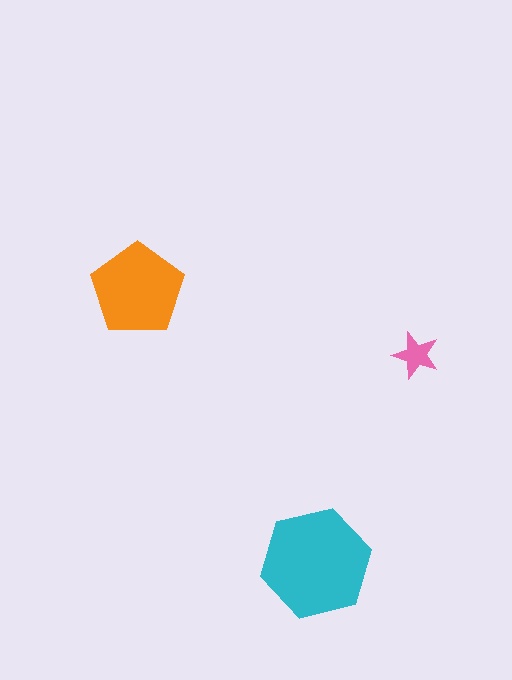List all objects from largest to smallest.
The cyan hexagon, the orange pentagon, the pink star.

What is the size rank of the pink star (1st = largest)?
3rd.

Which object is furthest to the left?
The orange pentagon is leftmost.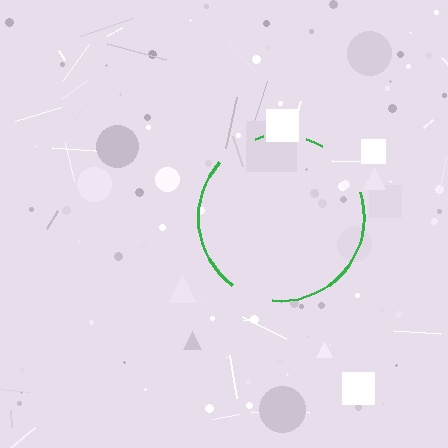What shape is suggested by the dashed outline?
The dashed outline suggests a circle.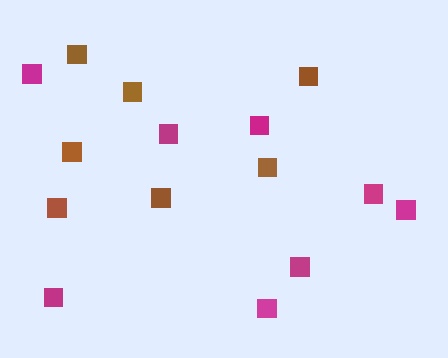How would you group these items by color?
There are 2 groups: one group of magenta squares (8) and one group of brown squares (7).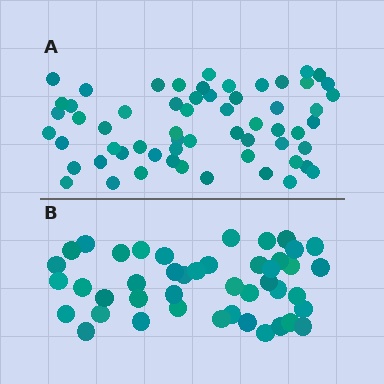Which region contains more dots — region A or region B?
Region A (the top region) has more dots.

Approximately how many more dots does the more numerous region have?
Region A has approximately 15 more dots than region B.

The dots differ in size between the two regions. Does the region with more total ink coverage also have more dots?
No. Region B has more total ink coverage because its dots are larger, but region A actually contains more individual dots. Total area can be misleading — the number of items is what matters here.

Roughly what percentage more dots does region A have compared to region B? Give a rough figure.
About 35% more.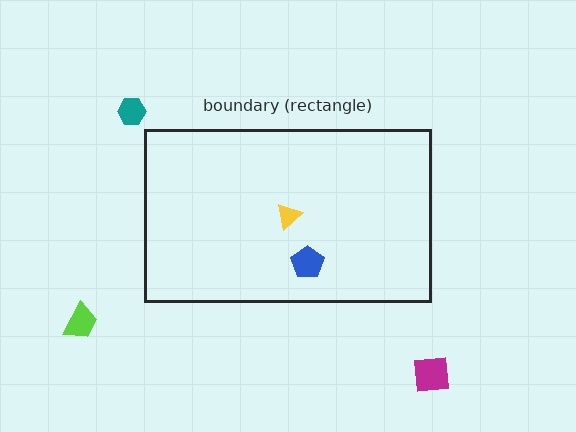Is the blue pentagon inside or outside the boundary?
Inside.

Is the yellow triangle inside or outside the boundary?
Inside.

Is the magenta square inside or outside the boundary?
Outside.